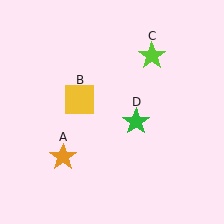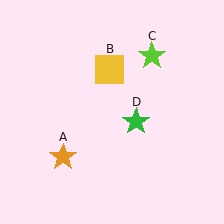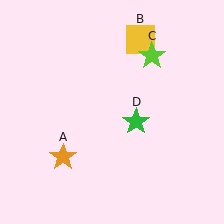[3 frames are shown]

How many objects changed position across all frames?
1 object changed position: yellow square (object B).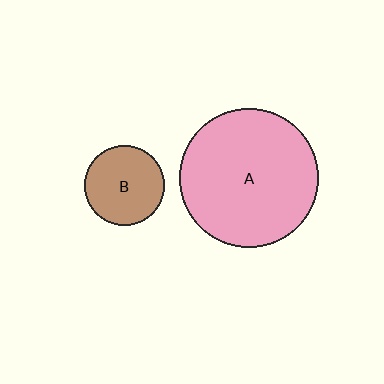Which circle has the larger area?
Circle A (pink).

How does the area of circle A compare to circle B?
Approximately 3.0 times.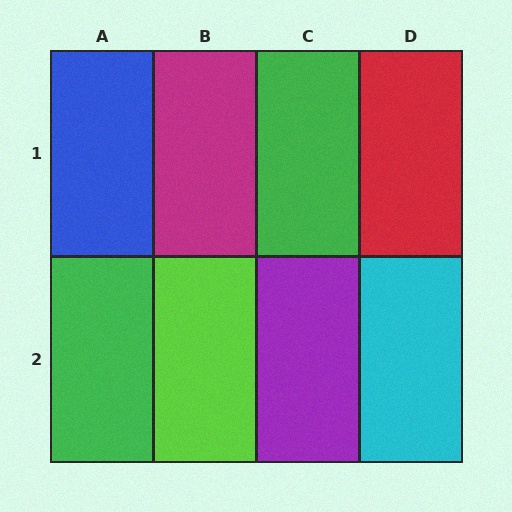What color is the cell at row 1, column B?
Magenta.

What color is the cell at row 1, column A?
Blue.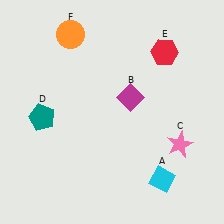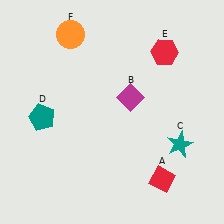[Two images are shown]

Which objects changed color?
A changed from cyan to red. C changed from pink to teal.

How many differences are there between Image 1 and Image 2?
There are 2 differences between the two images.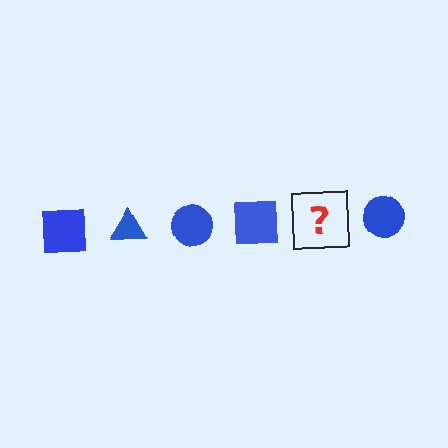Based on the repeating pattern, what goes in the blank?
The blank should be a blue triangle.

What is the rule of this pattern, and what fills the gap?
The rule is that the pattern cycles through square, triangle, circle shapes in blue. The gap should be filled with a blue triangle.